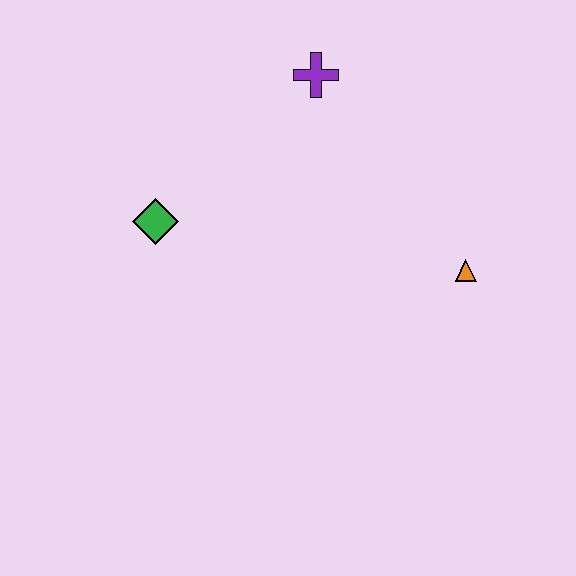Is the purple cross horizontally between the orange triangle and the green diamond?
Yes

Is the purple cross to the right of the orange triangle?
No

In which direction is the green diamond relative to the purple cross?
The green diamond is to the left of the purple cross.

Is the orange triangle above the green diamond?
No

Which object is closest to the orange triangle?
The purple cross is closest to the orange triangle.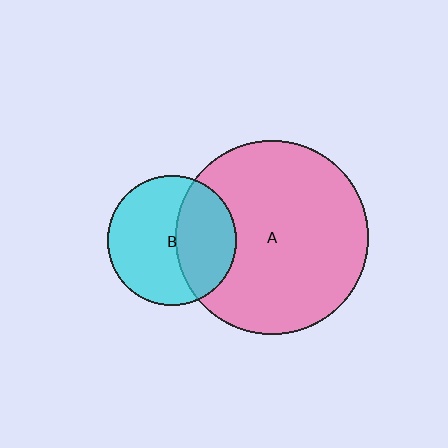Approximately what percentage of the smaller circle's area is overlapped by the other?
Approximately 40%.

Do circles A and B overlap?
Yes.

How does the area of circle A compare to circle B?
Approximately 2.2 times.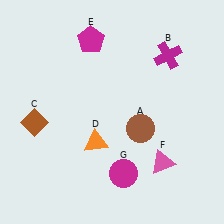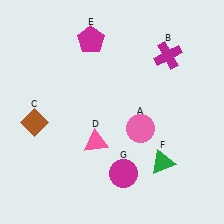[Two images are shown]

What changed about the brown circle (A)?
In Image 1, A is brown. In Image 2, it changed to pink.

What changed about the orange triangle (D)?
In Image 1, D is orange. In Image 2, it changed to pink.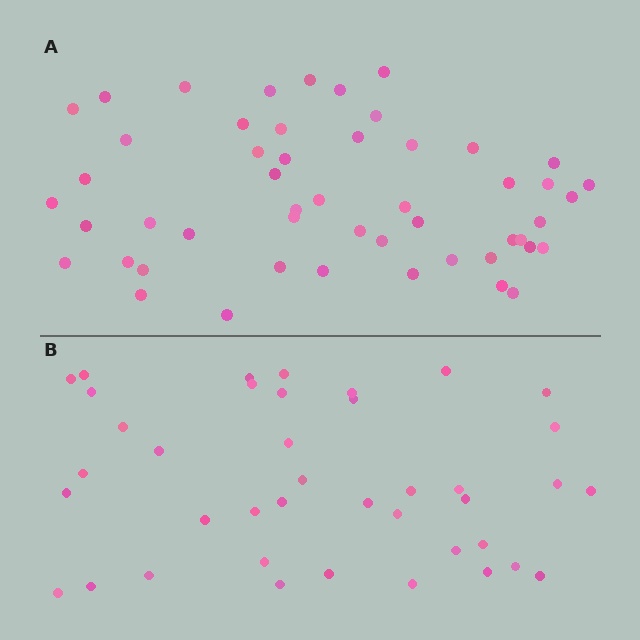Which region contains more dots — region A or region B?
Region A (the top region) has more dots.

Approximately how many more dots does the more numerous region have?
Region A has roughly 12 or so more dots than region B.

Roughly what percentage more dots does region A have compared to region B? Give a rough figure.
About 30% more.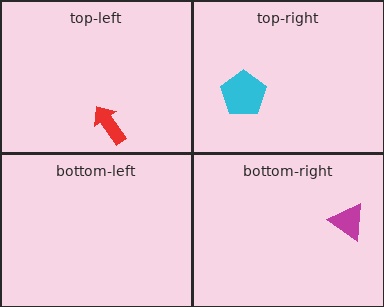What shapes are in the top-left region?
The red arrow.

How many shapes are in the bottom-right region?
1.